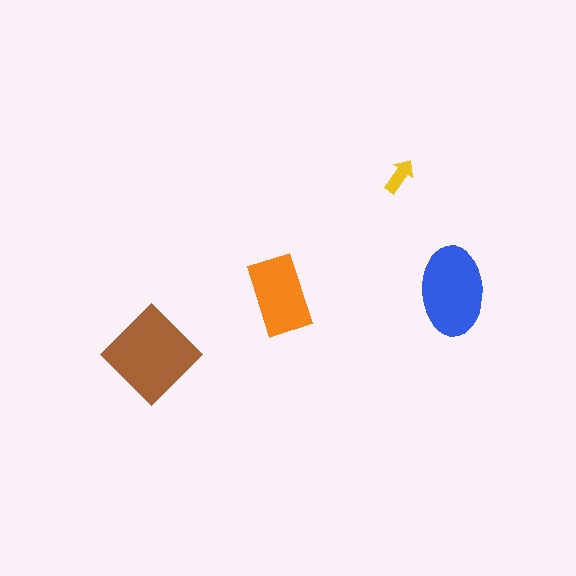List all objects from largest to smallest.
The brown diamond, the blue ellipse, the orange rectangle, the yellow arrow.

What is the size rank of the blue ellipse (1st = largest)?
2nd.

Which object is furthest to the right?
The blue ellipse is rightmost.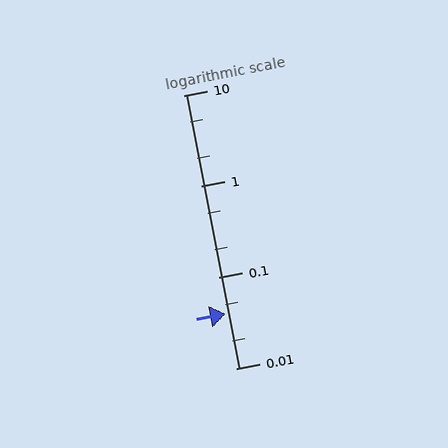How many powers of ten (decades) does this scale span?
The scale spans 3 decades, from 0.01 to 10.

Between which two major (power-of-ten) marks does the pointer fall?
The pointer is between 0.01 and 0.1.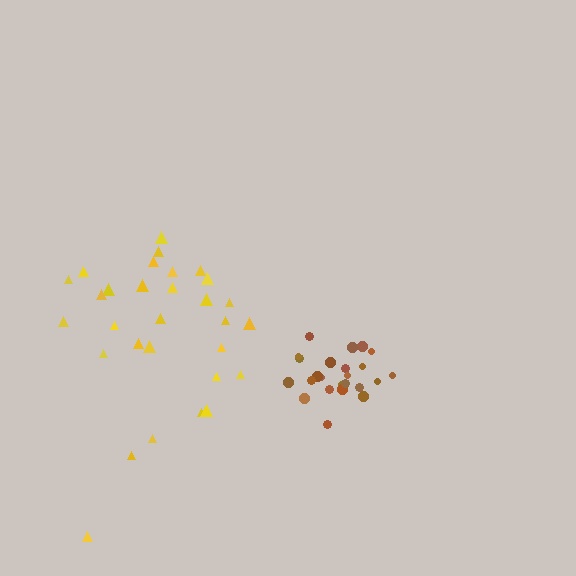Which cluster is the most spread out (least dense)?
Yellow.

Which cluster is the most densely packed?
Brown.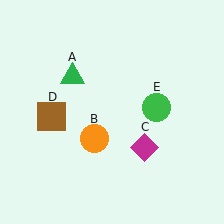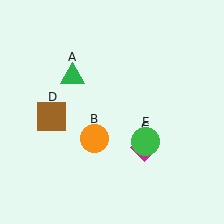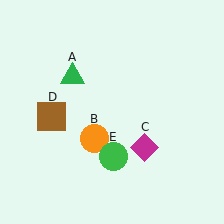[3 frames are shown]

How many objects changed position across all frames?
1 object changed position: green circle (object E).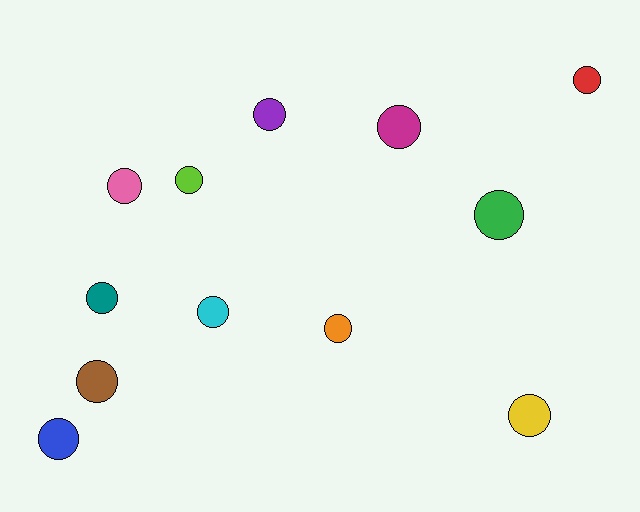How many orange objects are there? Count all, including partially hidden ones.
There is 1 orange object.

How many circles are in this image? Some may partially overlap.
There are 12 circles.